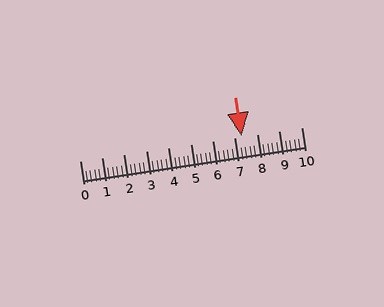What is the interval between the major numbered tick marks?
The major tick marks are spaced 1 units apart.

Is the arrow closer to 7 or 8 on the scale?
The arrow is closer to 7.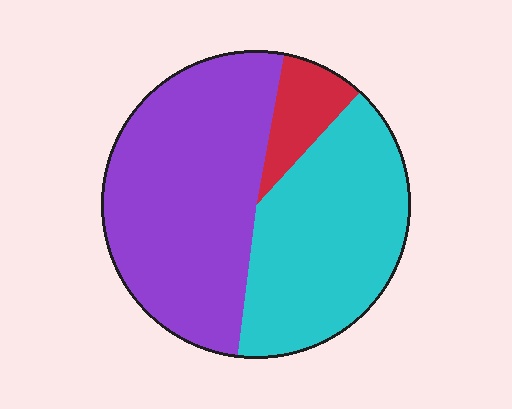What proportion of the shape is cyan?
Cyan takes up about two fifths (2/5) of the shape.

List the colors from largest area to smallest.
From largest to smallest: purple, cyan, red.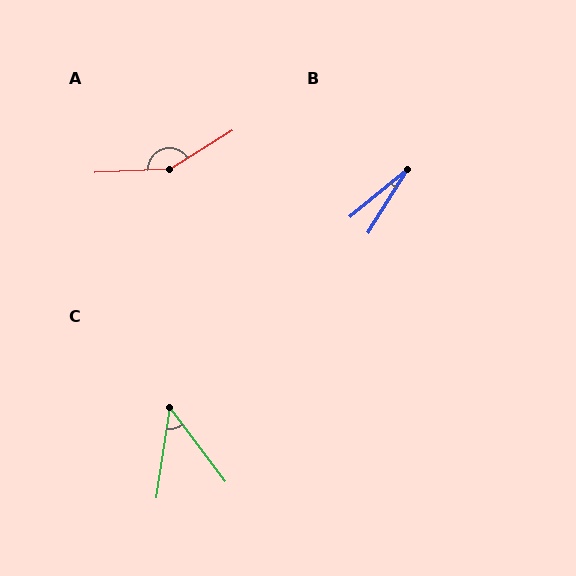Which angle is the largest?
A, at approximately 151 degrees.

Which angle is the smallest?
B, at approximately 18 degrees.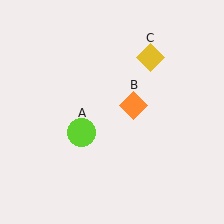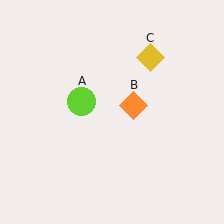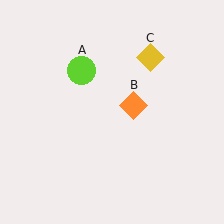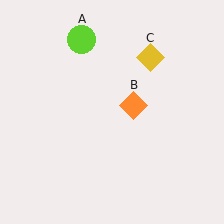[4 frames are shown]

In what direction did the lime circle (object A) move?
The lime circle (object A) moved up.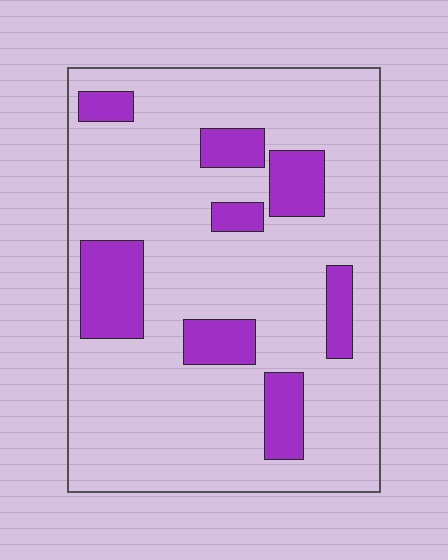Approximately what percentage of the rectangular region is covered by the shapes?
Approximately 20%.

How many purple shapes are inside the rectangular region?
8.